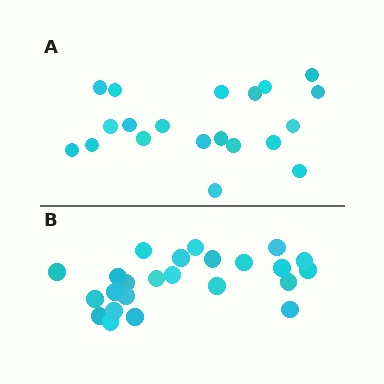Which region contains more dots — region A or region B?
Region B (the bottom region) has more dots.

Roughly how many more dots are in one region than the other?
Region B has about 4 more dots than region A.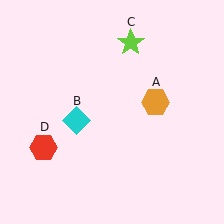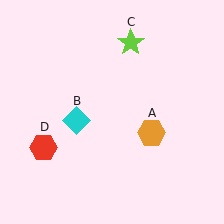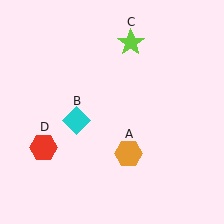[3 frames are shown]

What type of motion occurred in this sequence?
The orange hexagon (object A) rotated clockwise around the center of the scene.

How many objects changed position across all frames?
1 object changed position: orange hexagon (object A).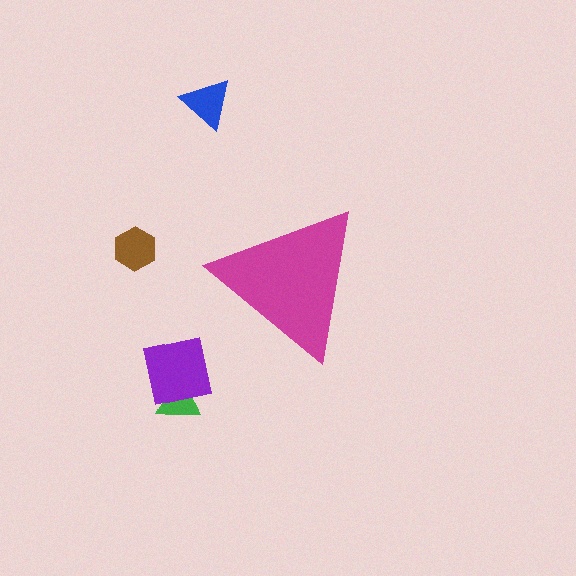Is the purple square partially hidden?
No, the purple square is fully visible.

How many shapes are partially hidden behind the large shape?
0 shapes are partially hidden.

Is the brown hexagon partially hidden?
No, the brown hexagon is fully visible.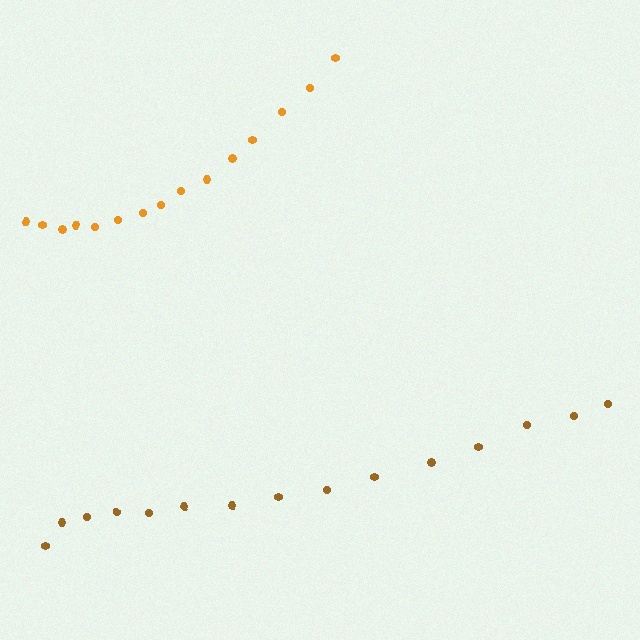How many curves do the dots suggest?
There are 2 distinct paths.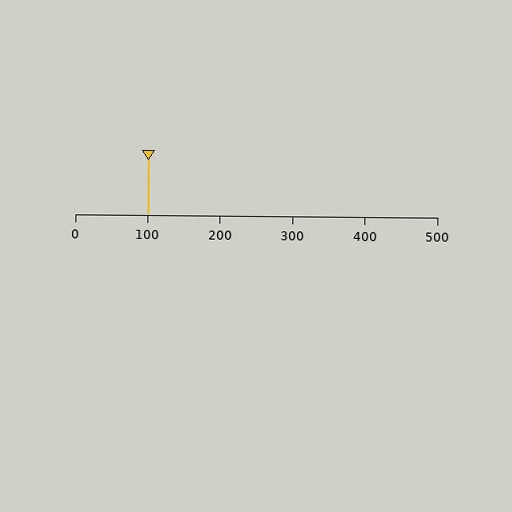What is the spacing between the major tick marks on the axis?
The major ticks are spaced 100 apart.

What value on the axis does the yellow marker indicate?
The marker indicates approximately 100.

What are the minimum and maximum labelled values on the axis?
The axis runs from 0 to 500.